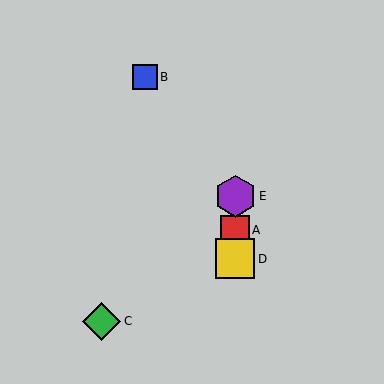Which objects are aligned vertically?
Objects A, D, E are aligned vertically.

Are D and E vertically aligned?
Yes, both are at x≈235.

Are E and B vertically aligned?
No, E is at x≈235 and B is at x≈145.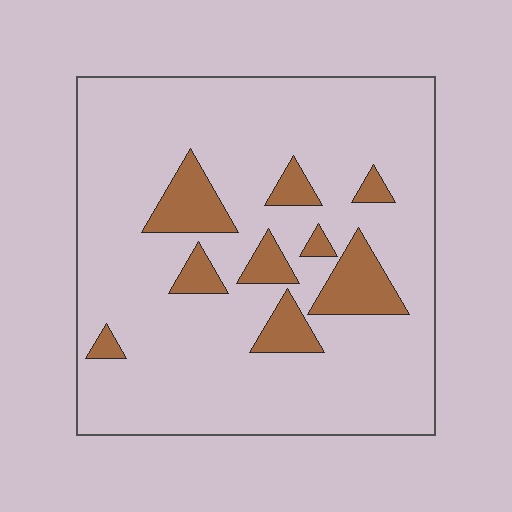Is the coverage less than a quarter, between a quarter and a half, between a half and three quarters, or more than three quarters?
Less than a quarter.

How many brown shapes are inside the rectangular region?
9.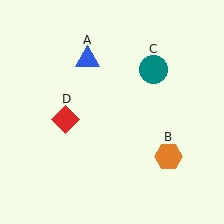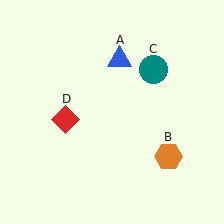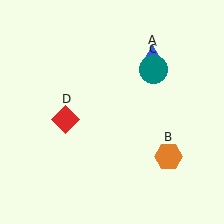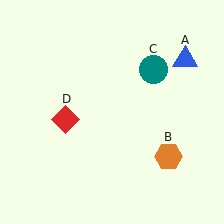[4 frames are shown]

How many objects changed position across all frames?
1 object changed position: blue triangle (object A).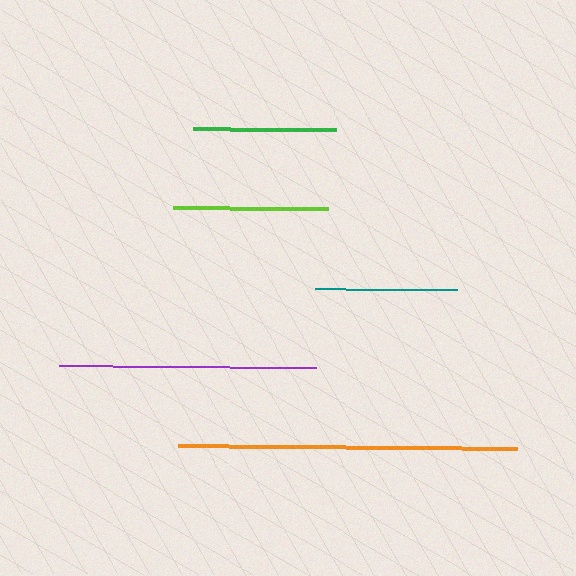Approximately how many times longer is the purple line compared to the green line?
The purple line is approximately 1.8 times the length of the green line.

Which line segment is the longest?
The orange line is the longest at approximately 338 pixels.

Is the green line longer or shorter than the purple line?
The purple line is longer than the green line.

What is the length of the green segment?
The green segment is approximately 143 pixels long.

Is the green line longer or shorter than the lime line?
The lime line is longer than the green line.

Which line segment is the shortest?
The teal line is the shortest at approximately 142 pixels.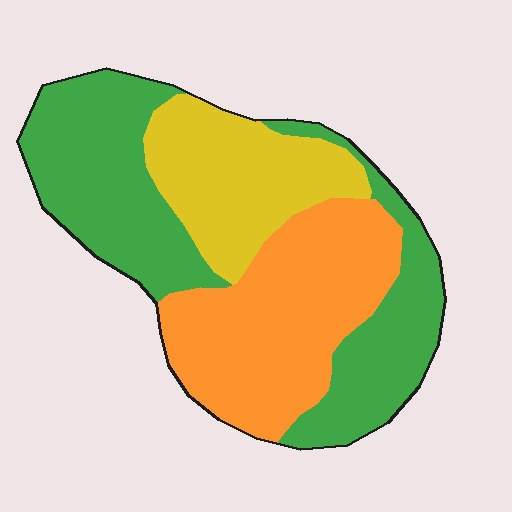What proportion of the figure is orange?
Orange takes up about one third (1/3) of the figure.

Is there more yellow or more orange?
Orange.